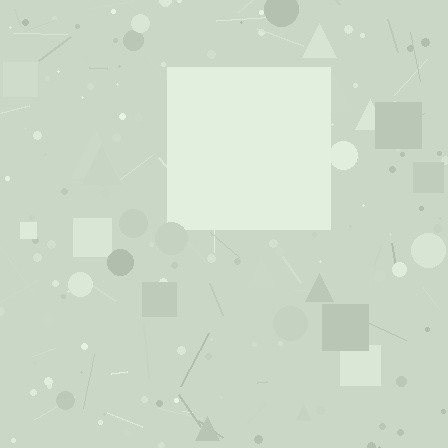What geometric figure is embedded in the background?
A square is embedded in the background.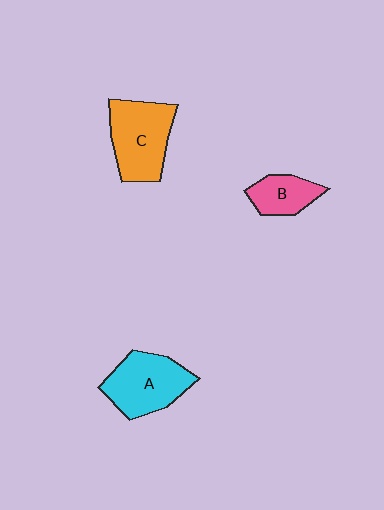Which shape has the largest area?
Shape C (orange).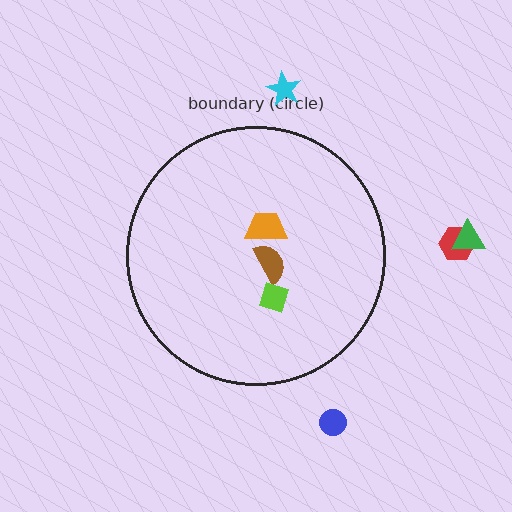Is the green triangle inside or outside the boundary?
Outside.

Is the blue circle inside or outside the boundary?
Outside.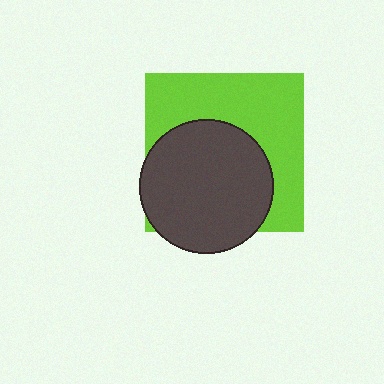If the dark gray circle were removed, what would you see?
You would see the complete lime square.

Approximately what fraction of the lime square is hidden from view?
Roughly 50% of the lime square is hidden behind the dark gray circle.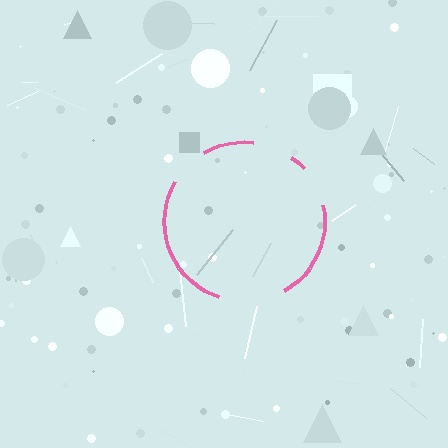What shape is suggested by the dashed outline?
The dashed outline suggests a circle.